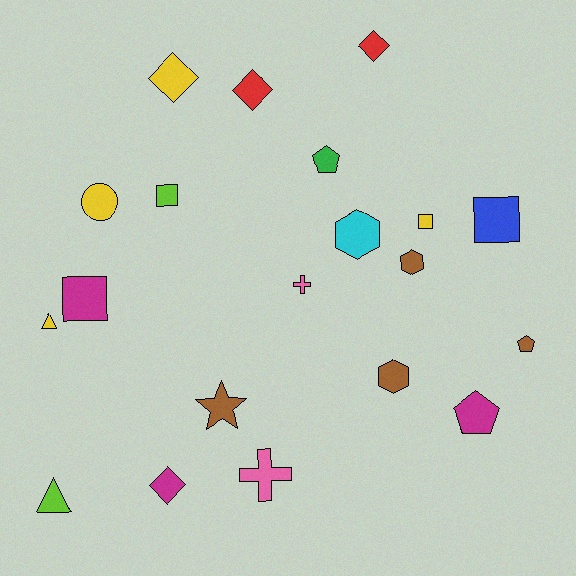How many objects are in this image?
There are 20 objects.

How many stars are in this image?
There is 1 star.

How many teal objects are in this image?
There are no teal objects.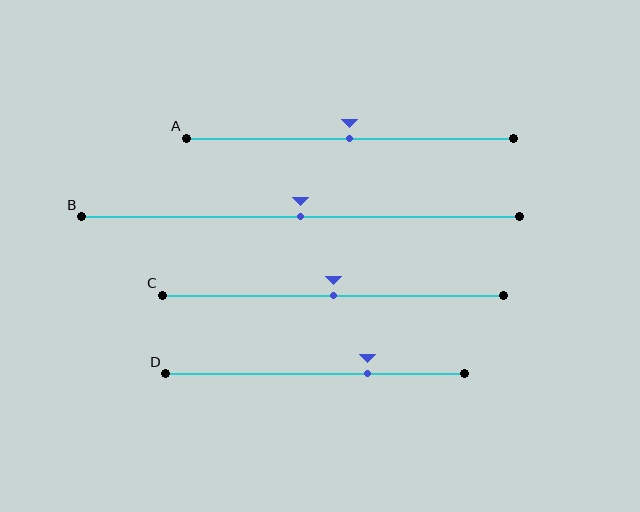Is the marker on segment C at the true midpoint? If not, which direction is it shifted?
Yes, the marker on segment C is at the true midpoint.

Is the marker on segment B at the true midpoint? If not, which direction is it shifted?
Yes, the marker on segment B is at the true midpoint.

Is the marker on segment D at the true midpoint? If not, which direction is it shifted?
No, the marker on segment D is shifted to the right by about 18% of the segment length.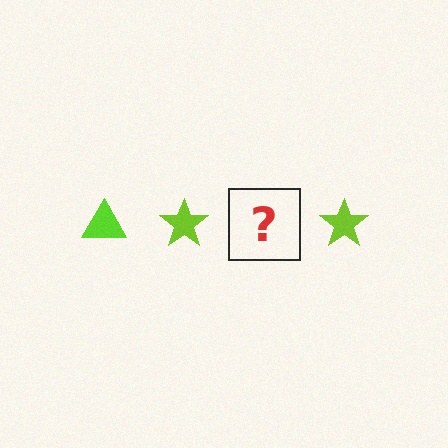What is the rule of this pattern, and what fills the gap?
The rule is that the pattern cycles through triangle, star shapes in lime. The gap should be filled with a lime triangle.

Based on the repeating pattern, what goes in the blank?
The blank should be a lime triangle.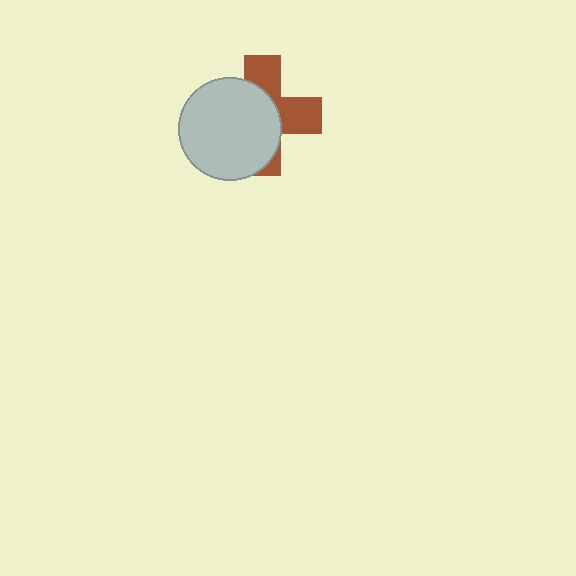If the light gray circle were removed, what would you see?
You would see the complete brown cross.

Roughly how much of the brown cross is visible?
A small part of it is visible (roughly 42%).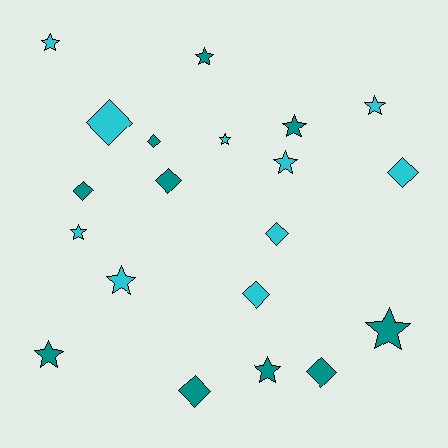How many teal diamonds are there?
There are 5 teal diamonds.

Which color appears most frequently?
Cyan, with 10 objects.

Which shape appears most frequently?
Star, with 11 objects.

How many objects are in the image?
There are 20 objects.